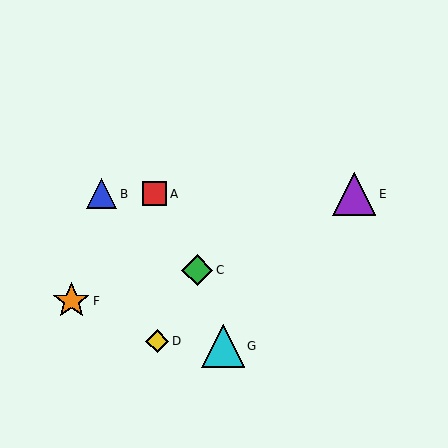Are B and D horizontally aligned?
No, B is at y≈194 and D is at y≈341.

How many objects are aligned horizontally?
3 objects (A, B, E) are aligned horizontally.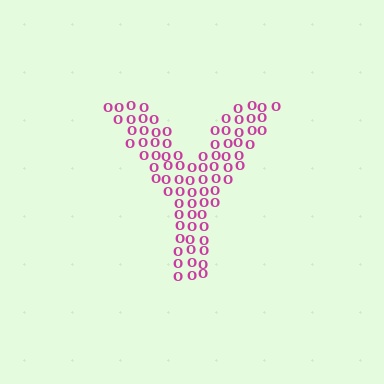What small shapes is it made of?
It is made of small letter O's.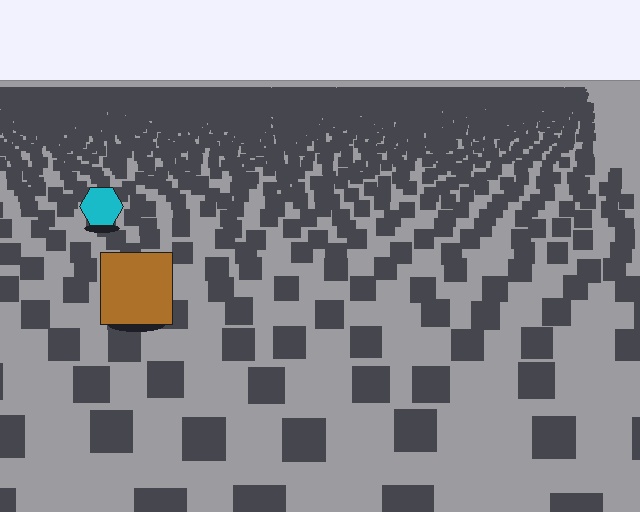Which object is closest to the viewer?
The brown square is closest. The texture marks near it are larger and more spread out.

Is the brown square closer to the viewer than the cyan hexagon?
Yes. The brown square is closer — you can tell from the texture gradient: the ground texture is coarser near it.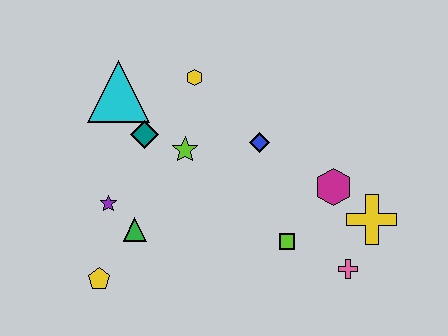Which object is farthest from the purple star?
The yellow cross is farthest from the purple star.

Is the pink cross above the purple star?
No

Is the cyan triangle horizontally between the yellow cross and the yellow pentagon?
Yes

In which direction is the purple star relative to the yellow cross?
The purple star is to the left of the yellow cross.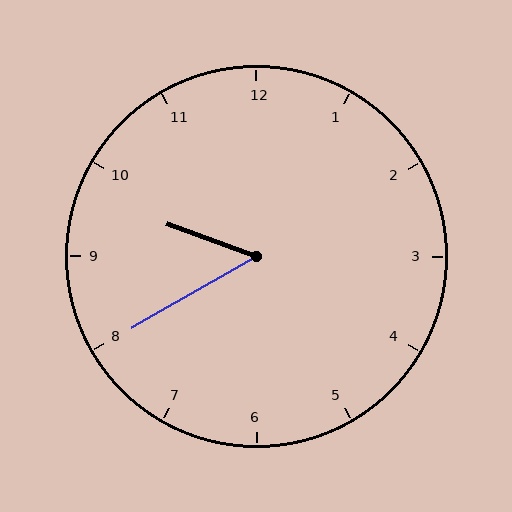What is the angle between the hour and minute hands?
Approximately 50 degrees.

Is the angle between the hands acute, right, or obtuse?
It is acute.